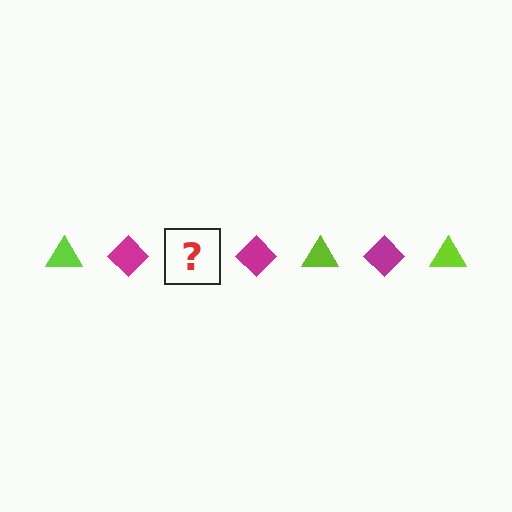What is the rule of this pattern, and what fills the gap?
The rule is that the pattern alternates between lime triangle and magenta diamond. The gap should be filled with a lime triangle.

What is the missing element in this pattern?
The missing element is a lime triangle.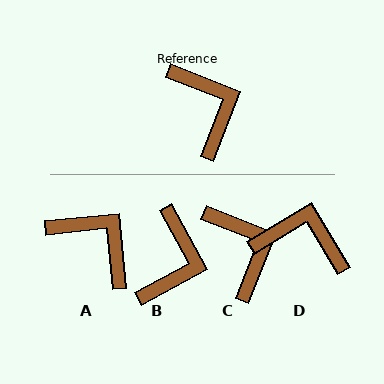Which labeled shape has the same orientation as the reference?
C.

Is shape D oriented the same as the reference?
No, it is off by about 53 degrees.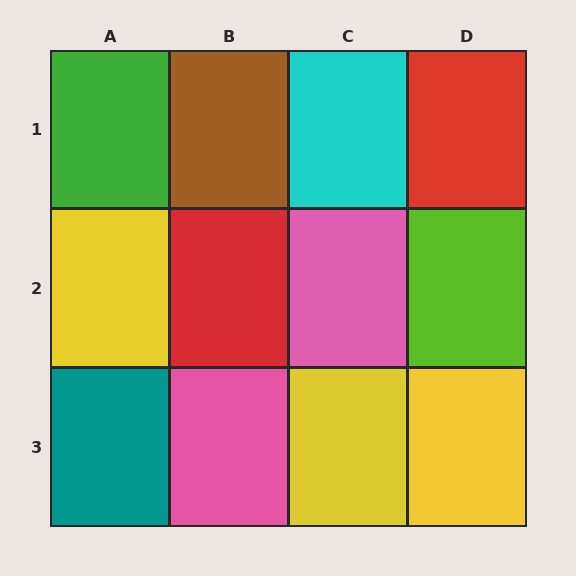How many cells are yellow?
3 cells are yellow.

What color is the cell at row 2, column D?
Lime.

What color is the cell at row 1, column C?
Cyan.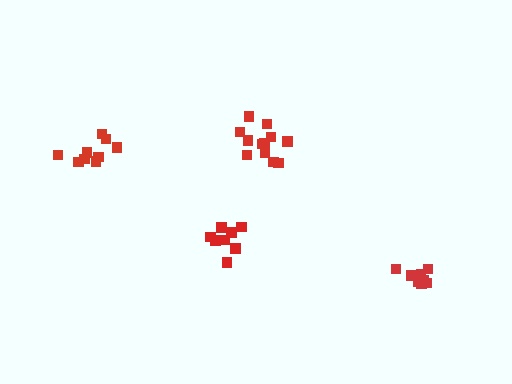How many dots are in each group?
Group 1: 10 dots, Group 2: 8 dots, Group 3: 12 dots, Group 4: 9 dots (39 total).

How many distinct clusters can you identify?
There are 4 distinct clusters.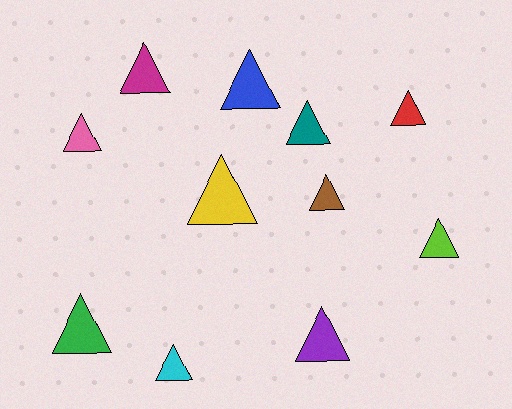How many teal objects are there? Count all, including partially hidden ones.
There is 1 teal object.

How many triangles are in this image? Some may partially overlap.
There are 11 triangles.